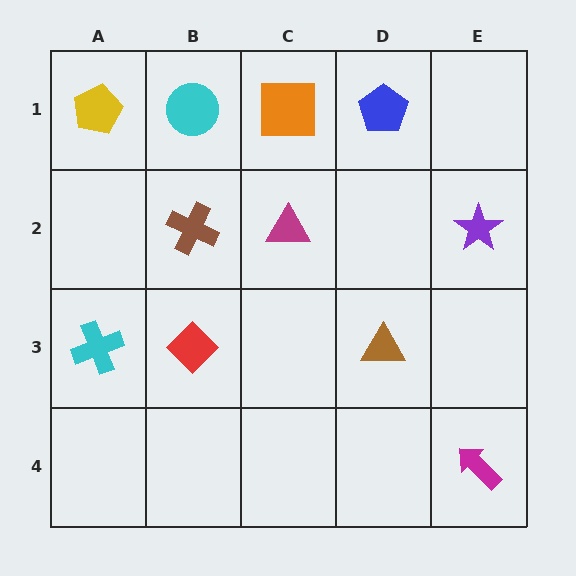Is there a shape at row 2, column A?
No, that cell is empty.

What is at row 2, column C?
A magenta triangle.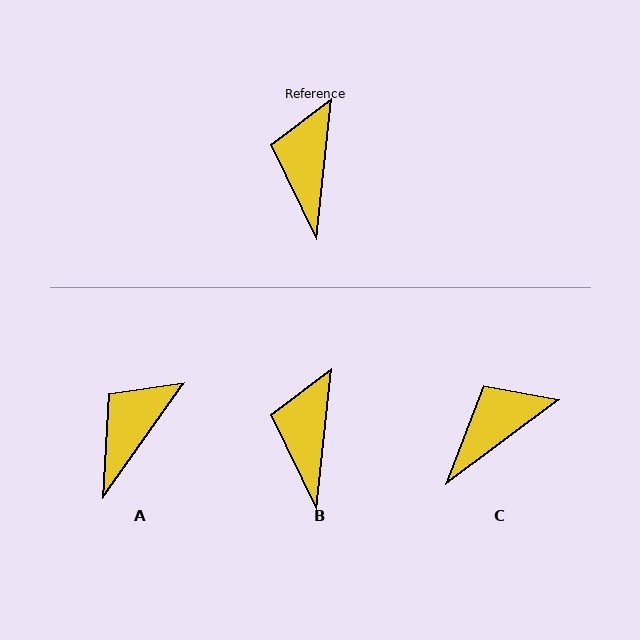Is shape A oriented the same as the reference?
No, it is off by about 29 degrees.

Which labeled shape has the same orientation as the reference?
B.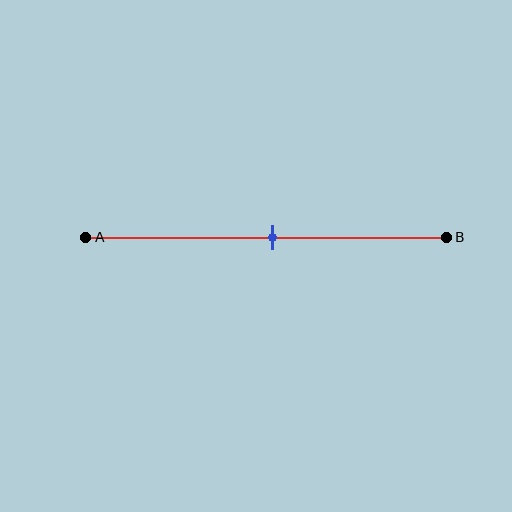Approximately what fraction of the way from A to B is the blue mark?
The blue mark is approximately 50% of the way from A to B.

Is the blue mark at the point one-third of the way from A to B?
No, the mark is at about 50% from A, not at the 33% one-third point.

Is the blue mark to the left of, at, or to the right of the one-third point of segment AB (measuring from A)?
The blue mark is to the right of the one-third point of segment AB.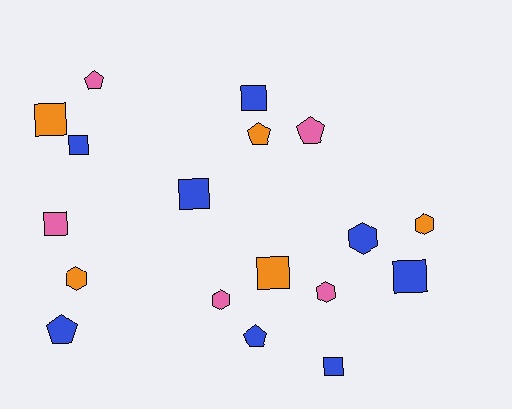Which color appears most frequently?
Blue, with 8 objects.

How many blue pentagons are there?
There are 2 blue pentagons.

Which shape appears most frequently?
Square, with 8 objects.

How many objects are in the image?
There are 18 objects.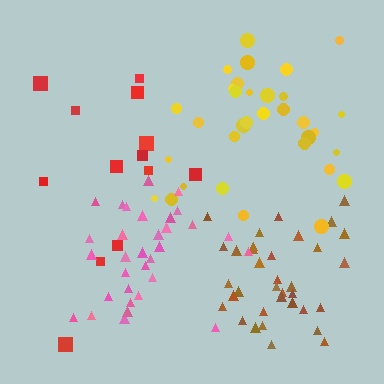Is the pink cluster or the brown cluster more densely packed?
Brown.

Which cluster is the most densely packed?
Brown.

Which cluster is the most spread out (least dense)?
Red.